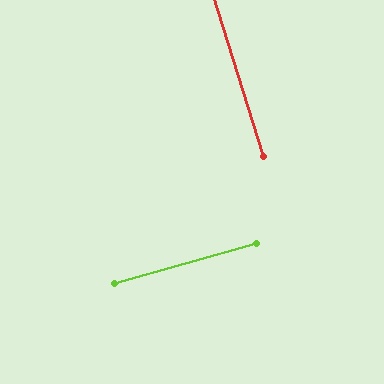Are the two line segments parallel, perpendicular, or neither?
Perpendicular — they meet at approximately 88°.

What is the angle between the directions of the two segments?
Approximately 88 degrees.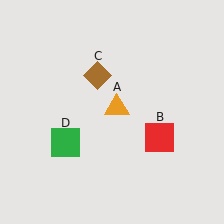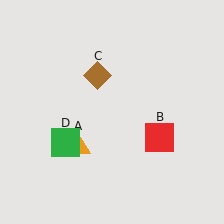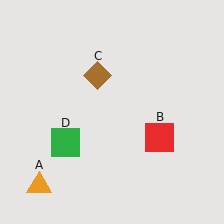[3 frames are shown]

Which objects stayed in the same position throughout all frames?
Red square (object B) and brown diamond (object C) and green square (object D) remained stationary.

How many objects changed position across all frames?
1 object changed position: orange triangle (object A).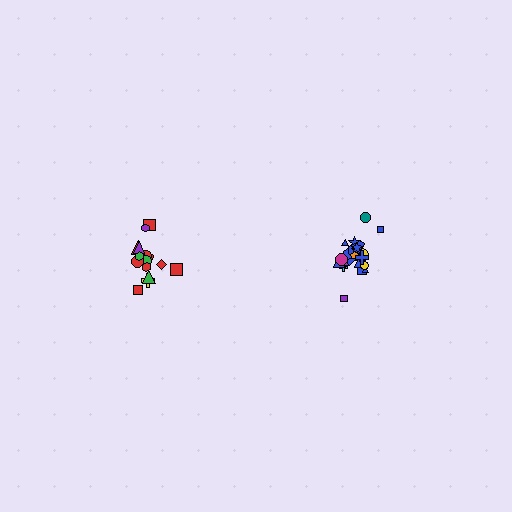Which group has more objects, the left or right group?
The right group.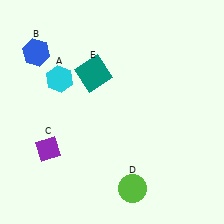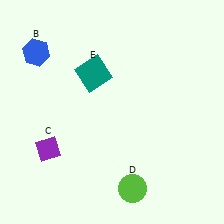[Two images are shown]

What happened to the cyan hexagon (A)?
The cyan hexagon (A) was removed in Image 2. It was in the top-left area of Image 1.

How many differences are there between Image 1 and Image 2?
There is 1 difference between the two images.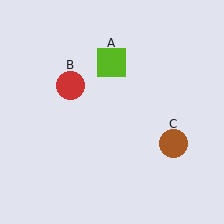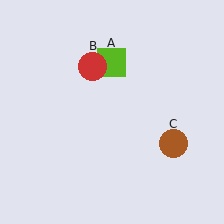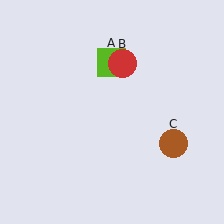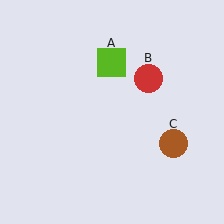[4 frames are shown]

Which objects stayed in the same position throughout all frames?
Lime square (object A) and brown circle (object C) remained stationary.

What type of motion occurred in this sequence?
The red circle (object B) rotated clockwise around the center of the scene.